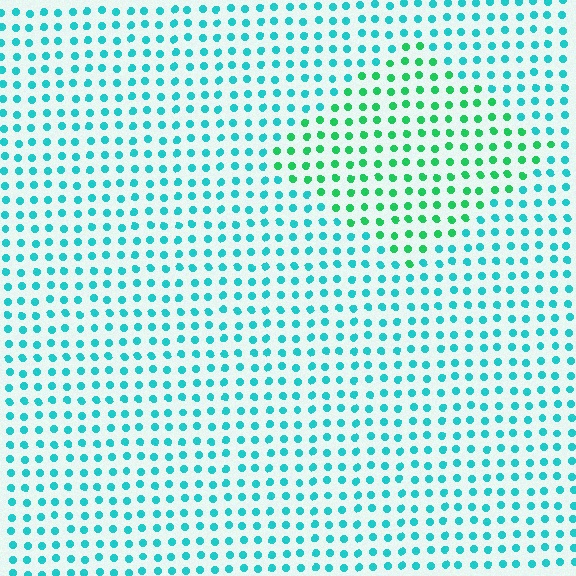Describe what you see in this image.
The image is filled with small cyan elements in a uniform arrangement. A diamond-shaped region is visible where the elements are tinted to a slightly different hue, forming a subtle color boundary.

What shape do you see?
I see a diamond.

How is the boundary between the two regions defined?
The boundary is defined purely by a slight shift in hue (about 38 degrees). Spacing, size, and orientation are identical on both sides.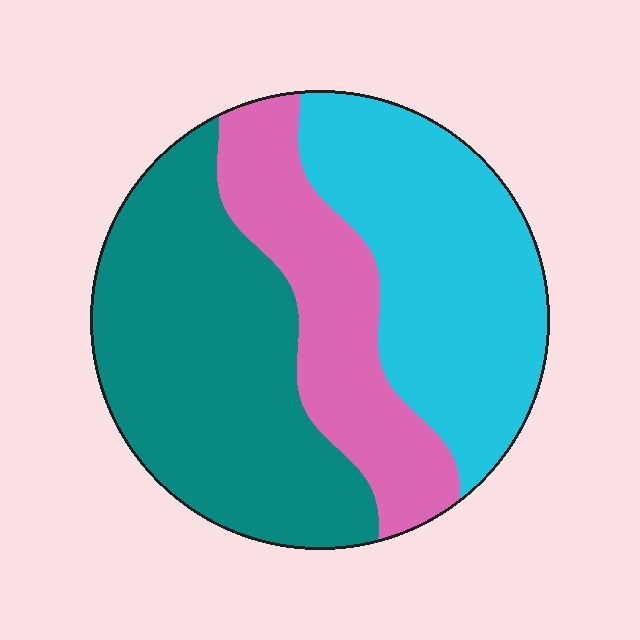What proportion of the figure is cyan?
Cyan covers 34% of the figure.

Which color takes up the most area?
Teal, at roughly 40%.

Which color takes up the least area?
Pink, at roughly 25%.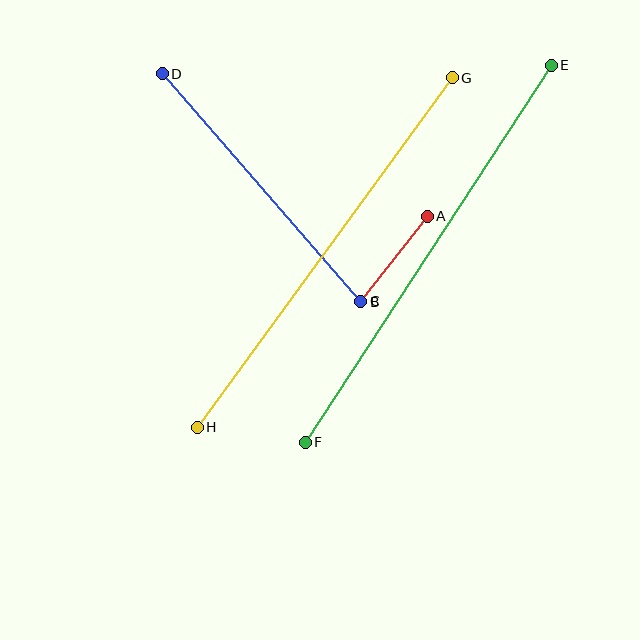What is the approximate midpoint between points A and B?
The midpoint is at approximately (394, 259) pixels.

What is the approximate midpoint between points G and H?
The midpoint is at approximately (325, 252) pixels.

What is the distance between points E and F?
The distance is approximately 450 pixels.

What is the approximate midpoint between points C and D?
The midpoint is at approximately (262, 188) pixels.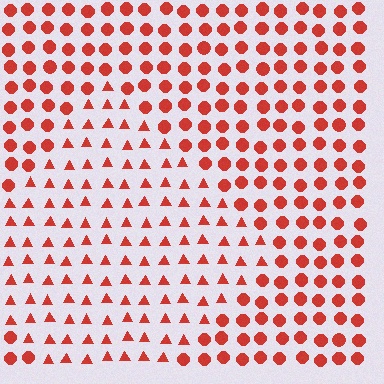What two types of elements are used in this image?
The image uses triangles inside the diamond region and circles outside it.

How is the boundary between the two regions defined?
The boundary is defined by a change in element shape: triangles inside vs. circles outside. All elements share the same color and spacing.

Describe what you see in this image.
The image is filled with small red elements arranged in a uniform grid. A diamond-shaped region contains triangles, while the surrounding area contains circles. The boundary is defined purely by the change in element shape.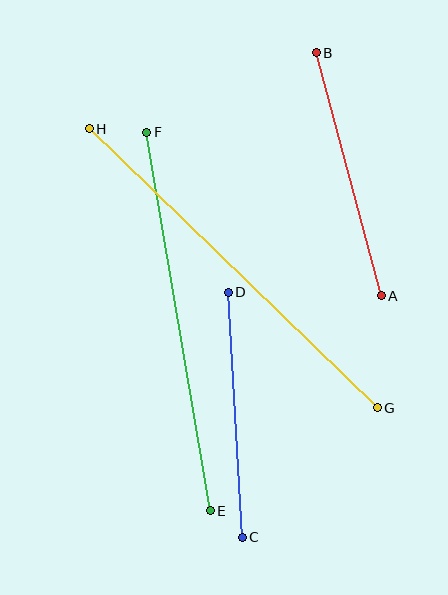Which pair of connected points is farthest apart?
Points G and H are farthest apart.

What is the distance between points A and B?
The distance is approximately 252 pixels.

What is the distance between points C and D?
The distance is approximately 246 pixels.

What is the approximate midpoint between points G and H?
The midpoint is at approximately (233, 268) pixels.